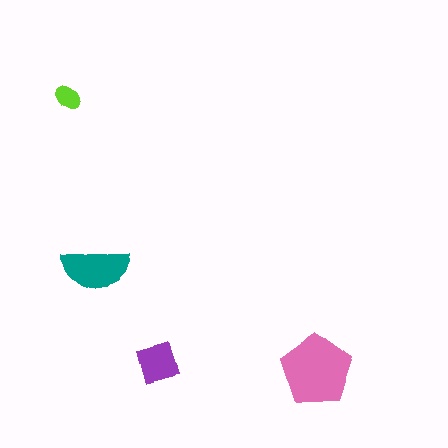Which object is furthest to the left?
The lime ellipse is leftmost.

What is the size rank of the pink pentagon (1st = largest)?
1st.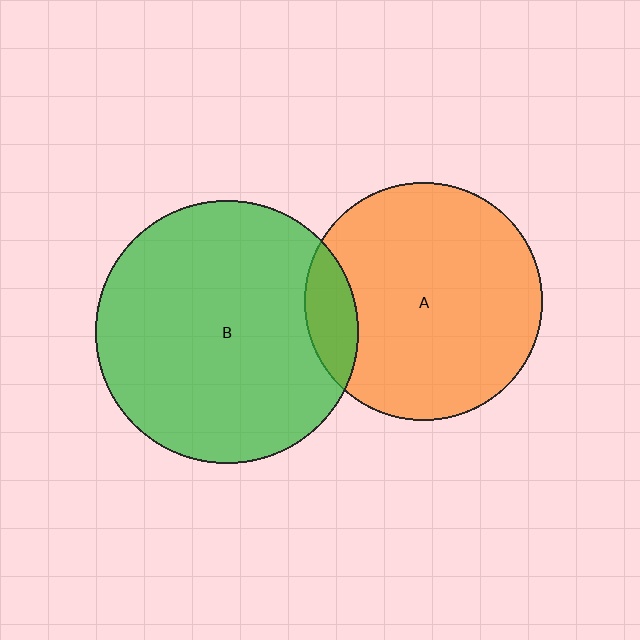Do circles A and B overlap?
Yes.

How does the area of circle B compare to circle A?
Approximately 1.2 times.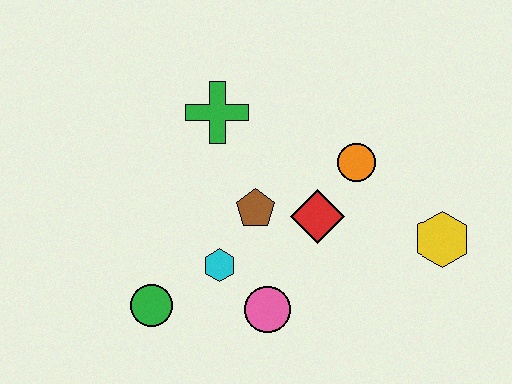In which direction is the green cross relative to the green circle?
The green cross is above the green circle.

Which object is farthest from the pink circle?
The green cross is farthest from the pink circle.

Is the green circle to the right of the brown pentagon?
No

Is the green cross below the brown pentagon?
No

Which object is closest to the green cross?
The brown pentagon is closest to the green cross.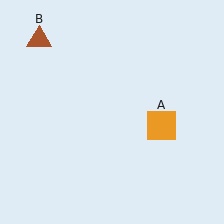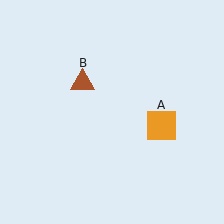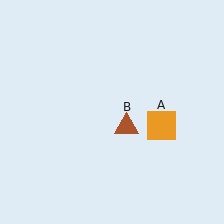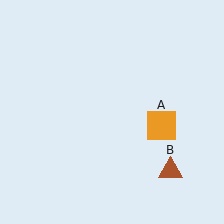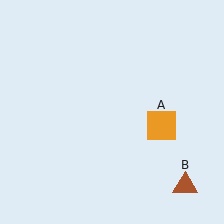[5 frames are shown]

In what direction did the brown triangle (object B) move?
The brown triangle (object B) moved down and to the right.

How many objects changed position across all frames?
1 object changed position: brown triangle (object B).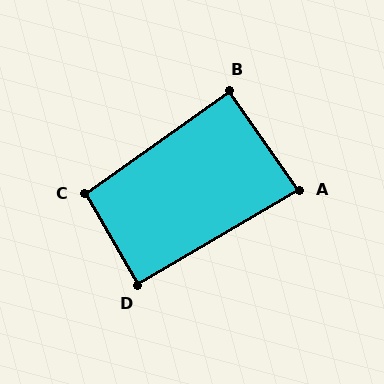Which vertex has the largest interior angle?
C, at approximately 95 degrees.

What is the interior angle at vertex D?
Approximately 90 degrees (approximately right).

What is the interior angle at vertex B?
Approximately 90 degrees (approximately right).